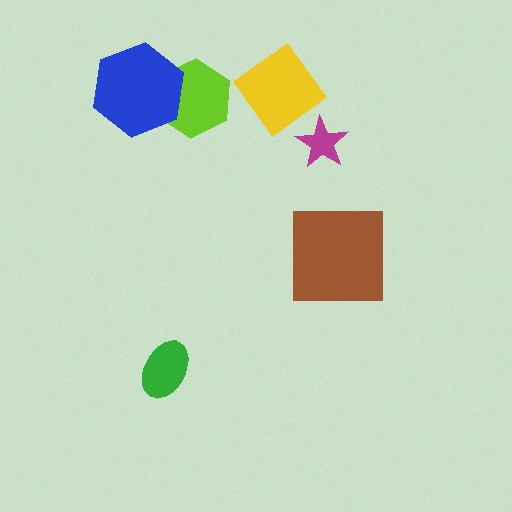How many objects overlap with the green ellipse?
0 objects overlap with the green ellipse.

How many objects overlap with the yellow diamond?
0 objects overlap with the yellow diamond.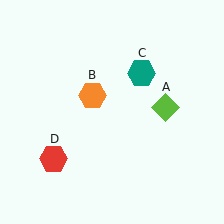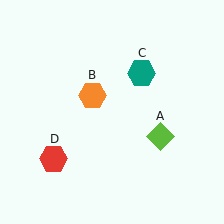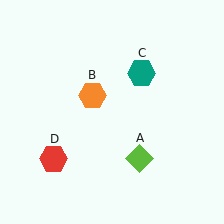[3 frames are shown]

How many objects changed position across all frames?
1 object changed position: lime diamond (object A).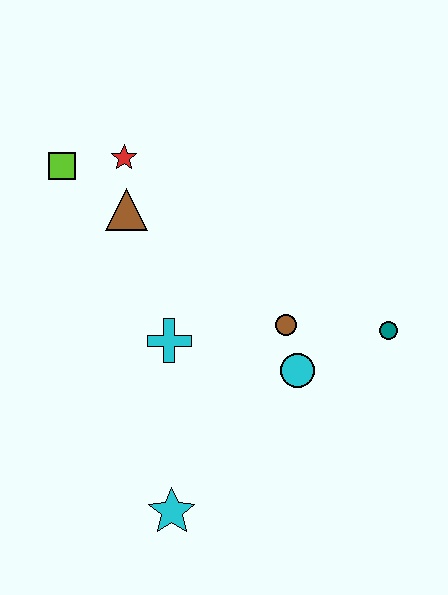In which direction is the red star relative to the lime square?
The red star is to the right of the lime square.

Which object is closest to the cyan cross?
The brown circle is closest to the cyan cross.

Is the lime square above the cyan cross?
Yes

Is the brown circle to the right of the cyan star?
Yes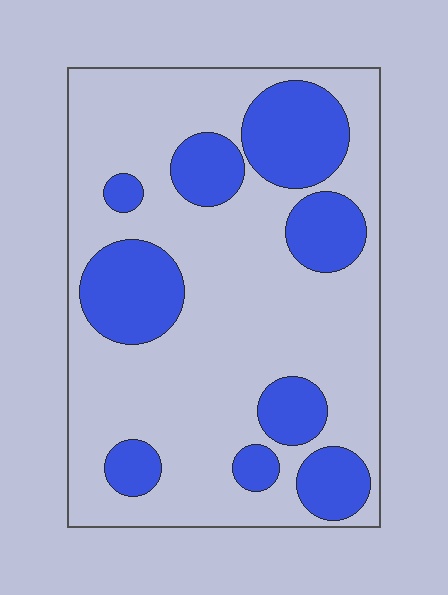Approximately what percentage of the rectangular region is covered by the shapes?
Approximately 30%.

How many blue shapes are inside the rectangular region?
9.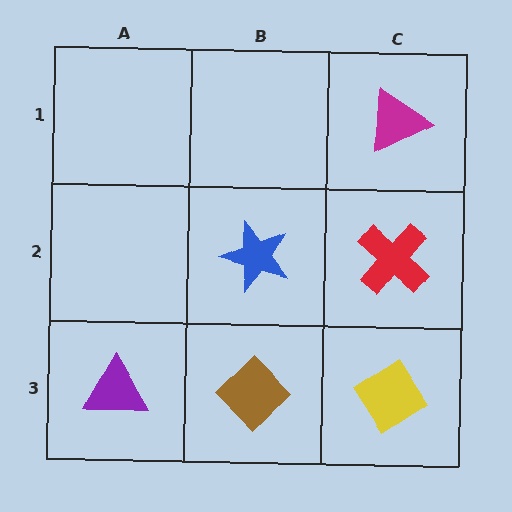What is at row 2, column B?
A blue star.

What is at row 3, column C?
A yellow diamond.